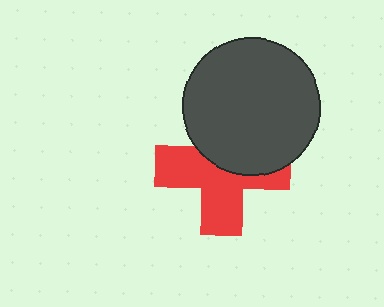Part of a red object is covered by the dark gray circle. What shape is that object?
It is a cross.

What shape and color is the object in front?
The object in front is a dark gray circle.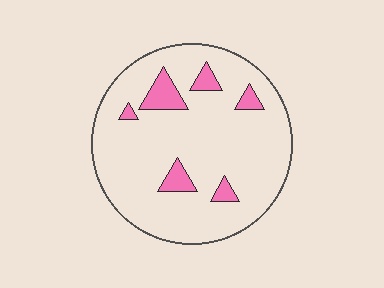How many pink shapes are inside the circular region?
6.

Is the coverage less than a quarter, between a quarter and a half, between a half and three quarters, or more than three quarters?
Less than a quarter.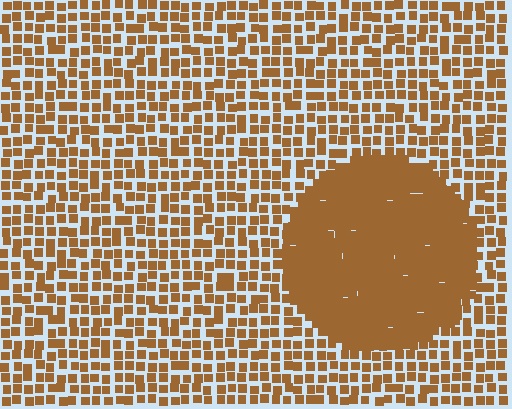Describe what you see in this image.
The image contains small brown elements arranged at two different densities. A circle-shaped region is visible where the elements are more densely packed than the surrounding area.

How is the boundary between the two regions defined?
The boundary is defined by a change in element density (approximately 2.3x ratio). All elements are the same color, size, and shape.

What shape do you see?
I see a circle.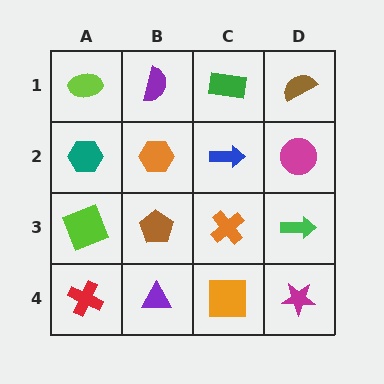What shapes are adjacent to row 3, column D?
A magenta circle (row 2, column D), a magenta star (row 4, column D), an orange cross (row 3, column C).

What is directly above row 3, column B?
An orange hexagon.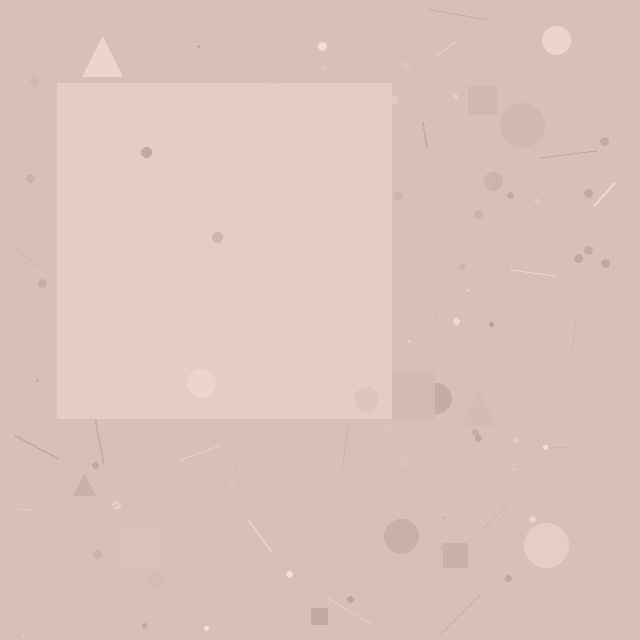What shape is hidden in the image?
A square is hidden in the image.